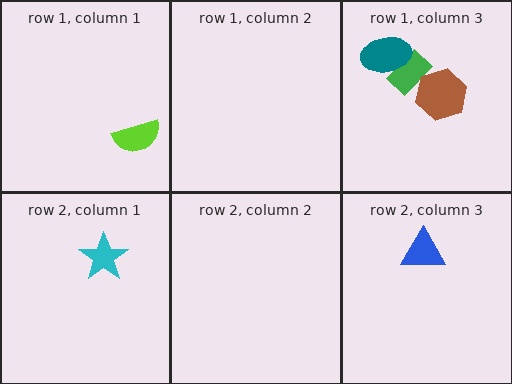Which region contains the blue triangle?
The row 2, column 3 region.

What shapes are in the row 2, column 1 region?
The cyan star.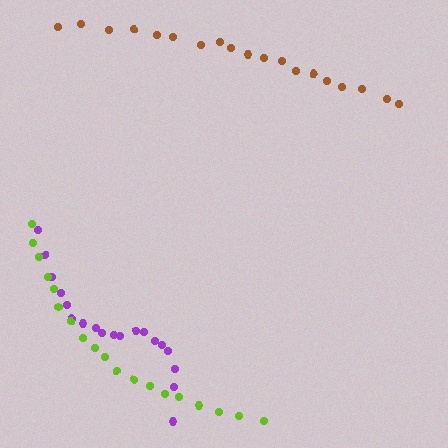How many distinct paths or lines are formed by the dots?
There are 3 distinct paths.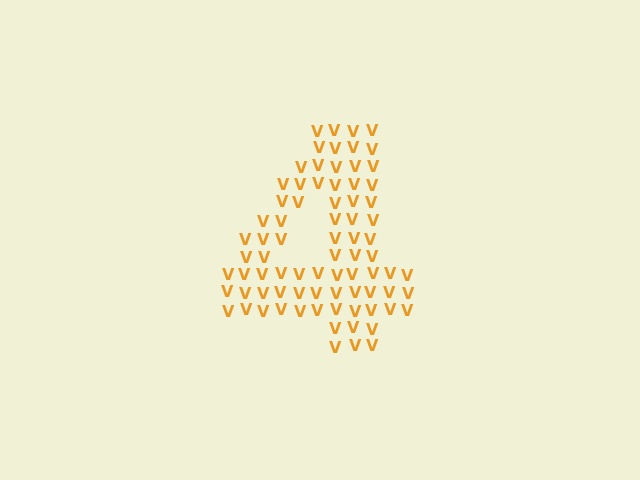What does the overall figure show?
The overall figure shows the digit 4.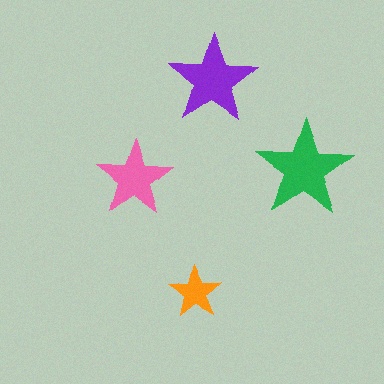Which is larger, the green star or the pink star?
The green one.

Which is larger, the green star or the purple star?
The green one.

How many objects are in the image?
There are 4 objects in the image.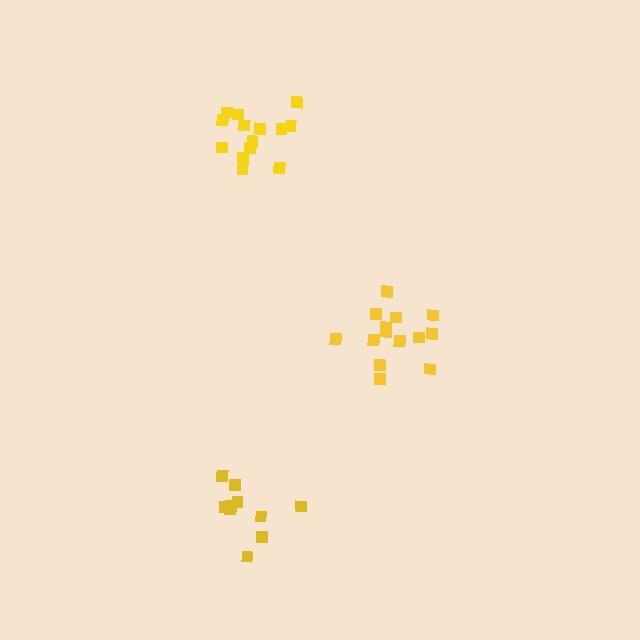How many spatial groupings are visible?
There are 3 spatial groupings.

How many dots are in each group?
Group 1: 14 dots, Group 2: 14 dots, Group 3: 10 dots (38 total).